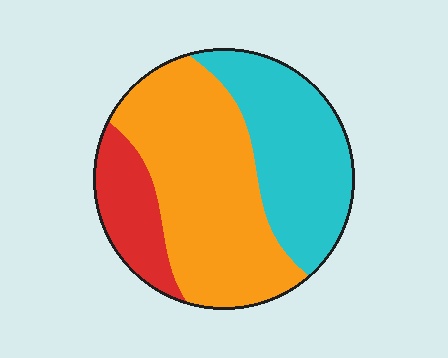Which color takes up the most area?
Orange, at roughly 50%.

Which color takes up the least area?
Red, at roughly 15%.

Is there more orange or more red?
Orange.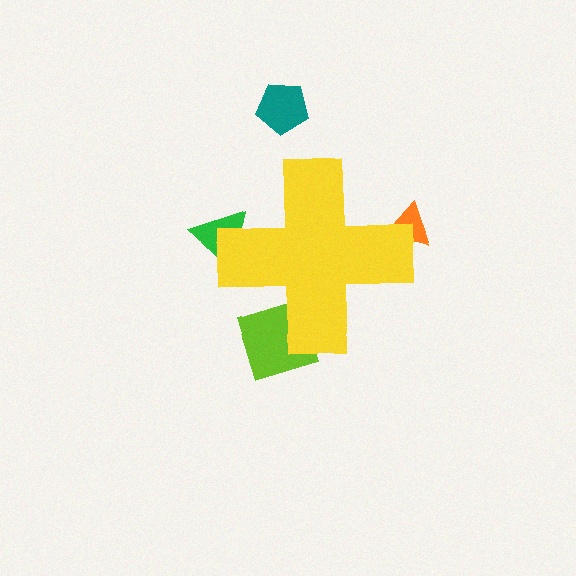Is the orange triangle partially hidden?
Yes, the orange triangle is partially hidden behind the yellow cross.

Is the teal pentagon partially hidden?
No, the teal pentagon is fully visible.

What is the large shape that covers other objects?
A yellow cross.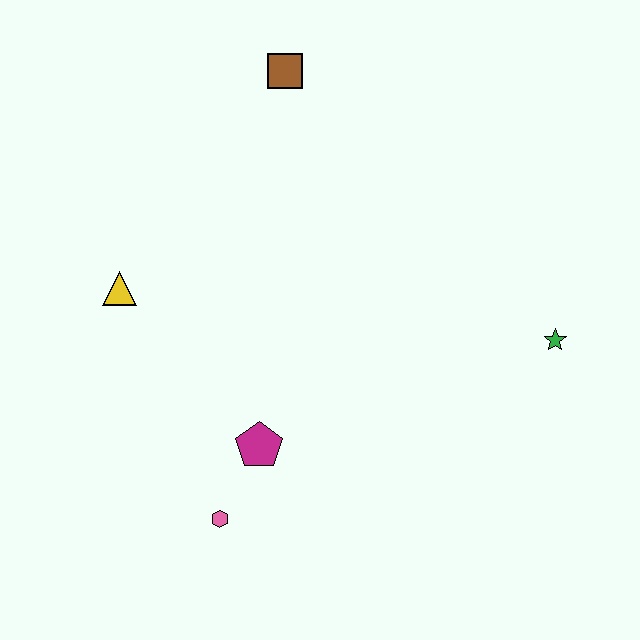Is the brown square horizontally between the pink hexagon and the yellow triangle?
No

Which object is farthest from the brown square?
The pink hexagon is farthest from the brown square.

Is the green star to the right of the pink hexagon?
Yes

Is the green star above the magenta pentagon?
Yes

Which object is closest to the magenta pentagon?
The pink hexagon is closest to the magenta pentagon.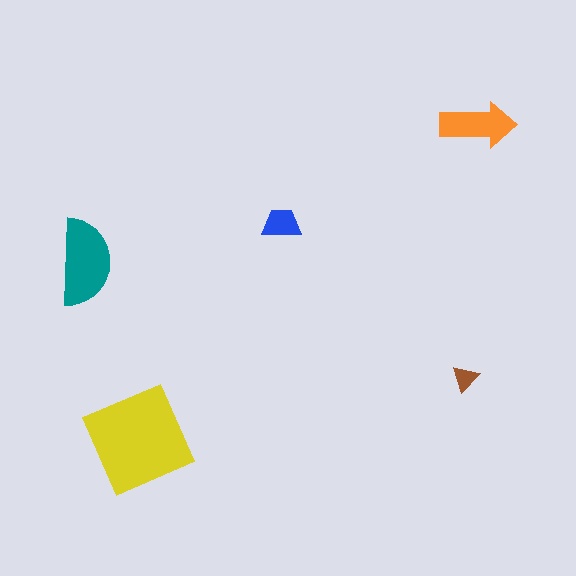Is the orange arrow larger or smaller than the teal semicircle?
Smaller.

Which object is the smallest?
The brown triangle.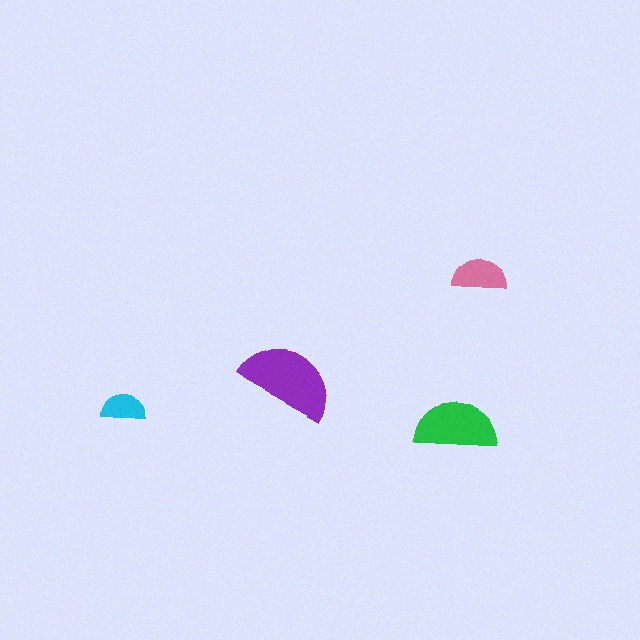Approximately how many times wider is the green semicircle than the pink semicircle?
About 1.5 times wider.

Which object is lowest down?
The green semicircle is bottommost.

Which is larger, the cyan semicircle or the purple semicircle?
The purple one.